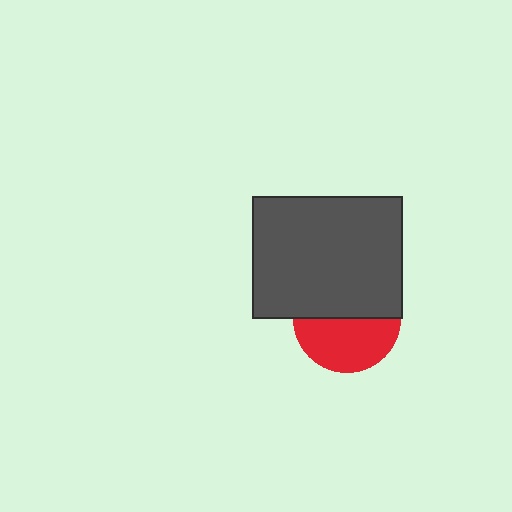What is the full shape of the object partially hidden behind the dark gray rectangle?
The partially hidden object is a red circle.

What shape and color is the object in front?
The object in front is a dark gray rectangle.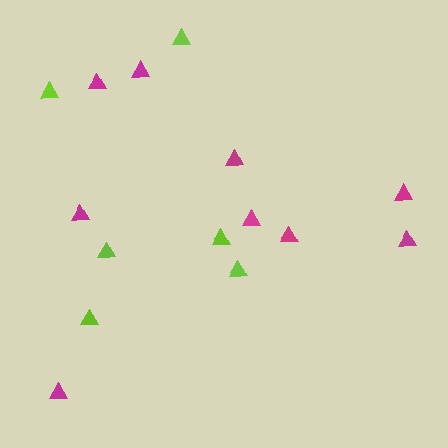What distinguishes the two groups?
There are 2 groups: one group of magenta triangles (9) and one group of lime triangles (6).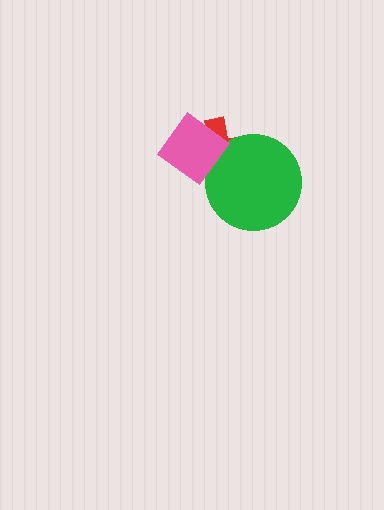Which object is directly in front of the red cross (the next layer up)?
The green circle is directly in front of the red cross.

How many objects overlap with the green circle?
1 object overlaps with the green circle.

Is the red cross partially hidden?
Yes, it is partially covered by another shape.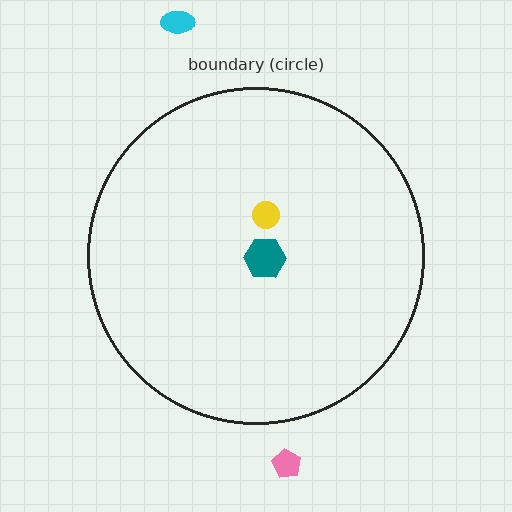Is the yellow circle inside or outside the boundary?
Inside.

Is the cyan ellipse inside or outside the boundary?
Outside.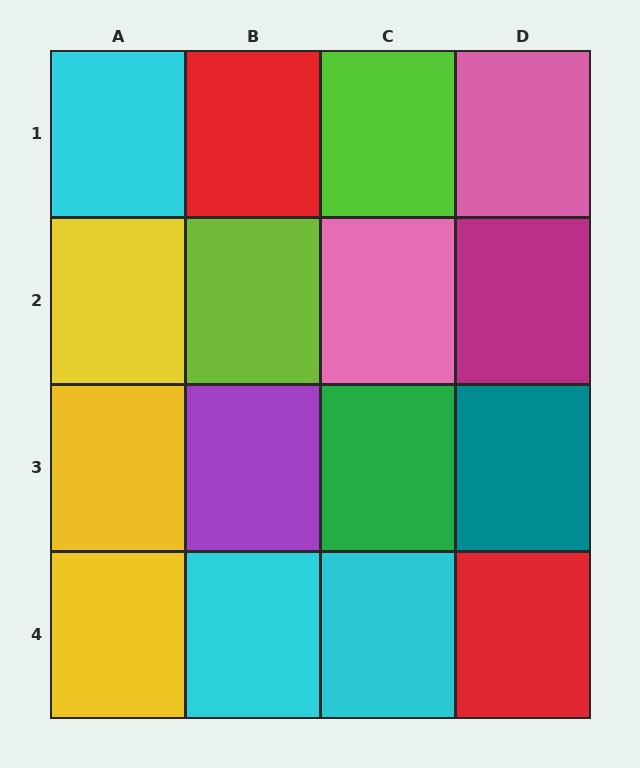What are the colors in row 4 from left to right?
Yellow, cyan, cyan, red.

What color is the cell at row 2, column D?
Magenta.